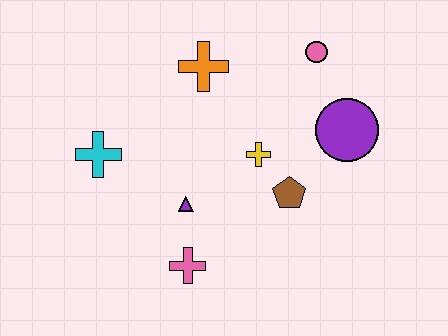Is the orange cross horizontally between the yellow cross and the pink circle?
No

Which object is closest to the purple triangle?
The pink cross is closest to the purple triangle.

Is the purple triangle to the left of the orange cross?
Yes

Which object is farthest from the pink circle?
The pink cross is farthest from the pink circle.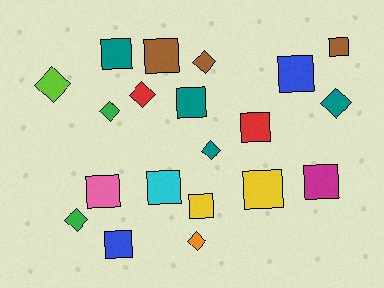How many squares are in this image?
There are 12 squares.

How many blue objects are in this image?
There are 2 blue objects.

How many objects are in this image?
There are 20 objects.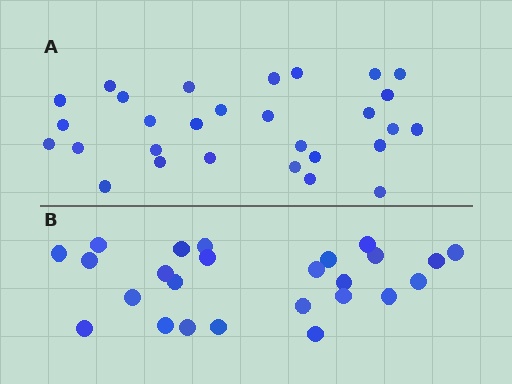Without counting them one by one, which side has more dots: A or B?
Region A (the top region) has more dots.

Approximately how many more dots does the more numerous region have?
Region A has about 4 more dots than region B.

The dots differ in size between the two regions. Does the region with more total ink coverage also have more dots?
No. Region B has more total ink coverage because its dots are larger, but region A actually contains more individual dots. Total area can be misleading — the number of items is what matters here.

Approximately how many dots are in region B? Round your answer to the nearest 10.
About 20 dots. (The exact count is 25, which rounds to 20.)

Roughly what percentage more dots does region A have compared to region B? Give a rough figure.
About 15% more.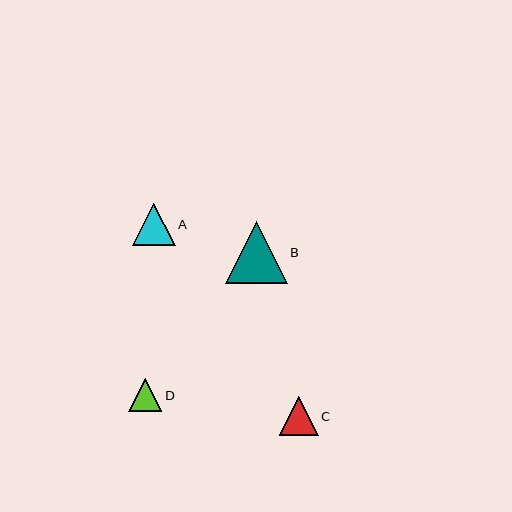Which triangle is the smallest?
Triangle D is the smallest with a size of approximately 33 pixels.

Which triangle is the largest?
Triangle B is the largest with a size of approximately 62 pixels.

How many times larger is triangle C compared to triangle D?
Triangle C is approximately 1.2 times the size of triangle D.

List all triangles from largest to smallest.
From largest to smallest: B, A, C, D.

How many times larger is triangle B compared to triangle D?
Triangle B is approximately 1.9 times the size of triangle D.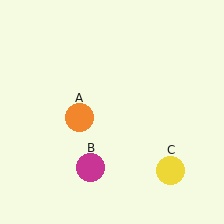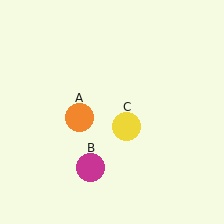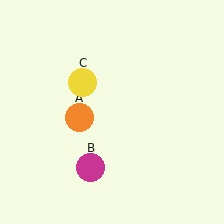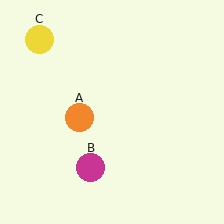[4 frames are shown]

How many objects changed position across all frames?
1 object changed position: yellow circle (object C).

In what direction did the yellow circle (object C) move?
The yellow circle (object C) moved up and to the left.